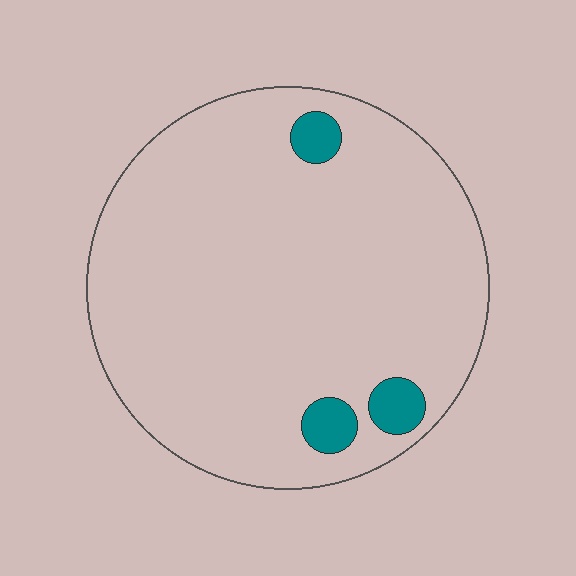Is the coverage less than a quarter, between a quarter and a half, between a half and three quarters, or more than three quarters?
Less than a quarter.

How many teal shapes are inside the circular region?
3.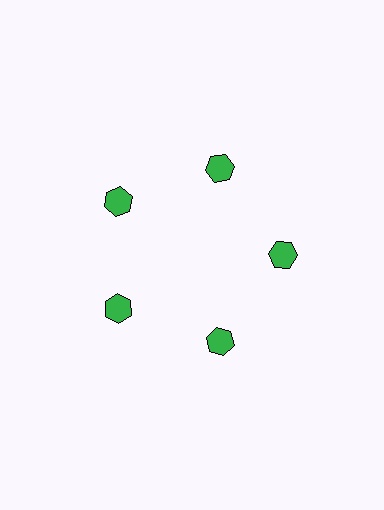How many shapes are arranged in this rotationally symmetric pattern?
There are 5 shapes, arranged in 5 groups of 1.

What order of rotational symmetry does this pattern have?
This pattern has 5-fold rotational symmetry.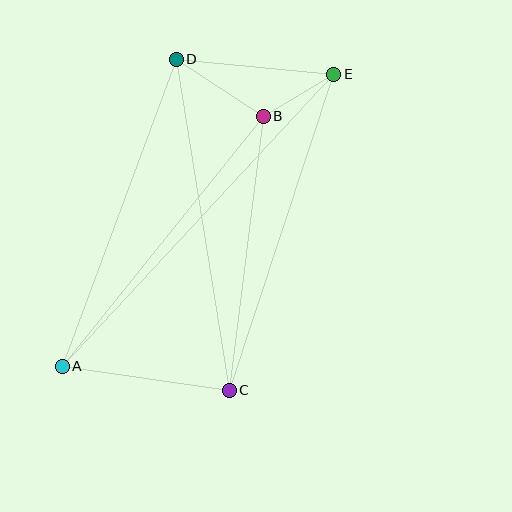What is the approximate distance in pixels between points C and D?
The distance between C and D is approximately 335 pixels.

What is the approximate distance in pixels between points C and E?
The distance between C and E is approximately 333 pixels.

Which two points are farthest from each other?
Points A and E are farthest from each other.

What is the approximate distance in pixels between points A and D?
The distance between A and D is approximately 327 pixels.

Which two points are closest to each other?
Points B and E are closest to each other.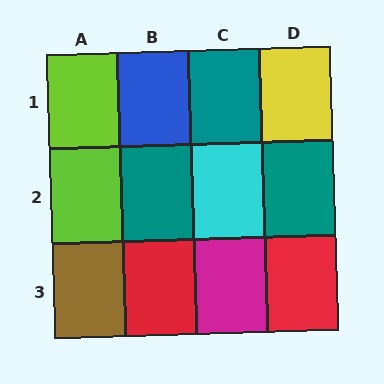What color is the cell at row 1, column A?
Lime.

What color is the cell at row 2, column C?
Cyan.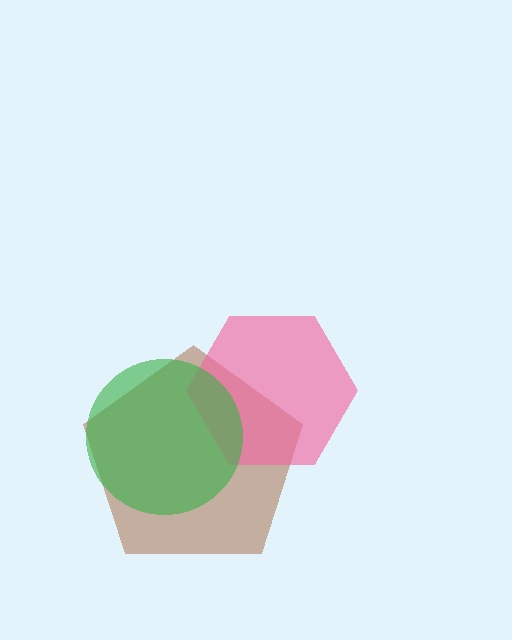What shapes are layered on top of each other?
The layered shapes are: a brown pentagon, a pink hexagon, a green circle.